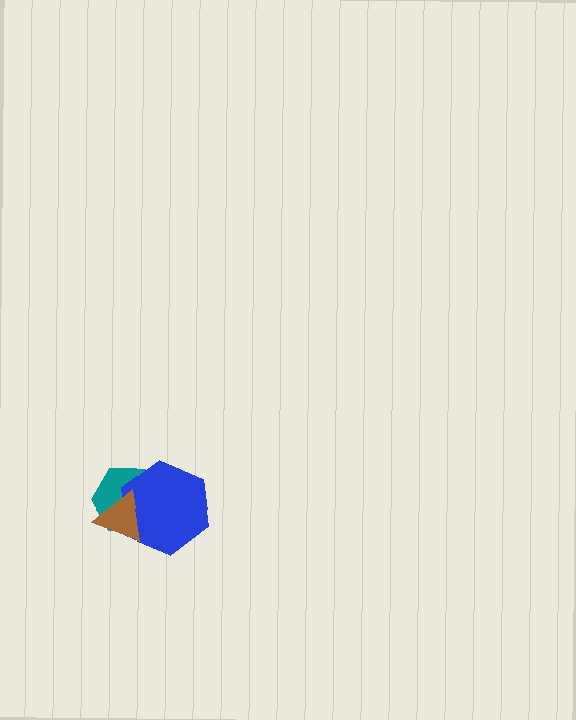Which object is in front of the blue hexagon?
The brown triangle is in front of the blue hexagon.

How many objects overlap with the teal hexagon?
2 objects overlap with the teal hexagon.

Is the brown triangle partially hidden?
No, no other shape covers it.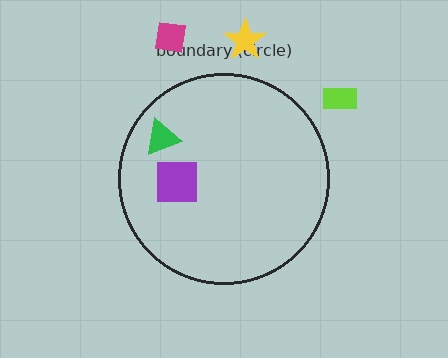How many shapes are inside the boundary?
2 inside, 3 outside.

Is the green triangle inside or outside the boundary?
Inside.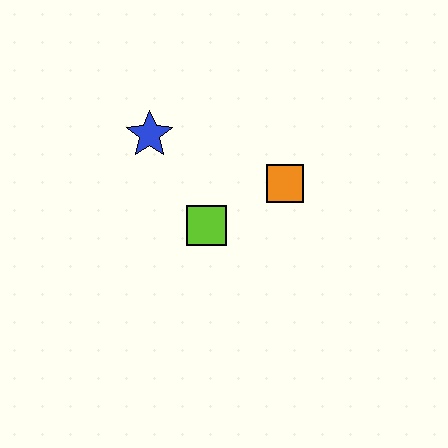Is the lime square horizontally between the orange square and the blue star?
Yes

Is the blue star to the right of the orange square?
No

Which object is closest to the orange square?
The lime square is closest to the orange square.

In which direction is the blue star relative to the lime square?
The blue star is above the lime square.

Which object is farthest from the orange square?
The blue star is farthest from the orange square.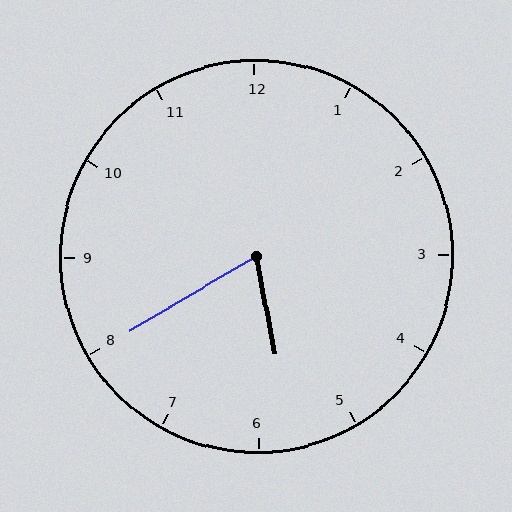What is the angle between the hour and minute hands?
Approximately 70 degrees.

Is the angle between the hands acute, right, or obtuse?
It is acute.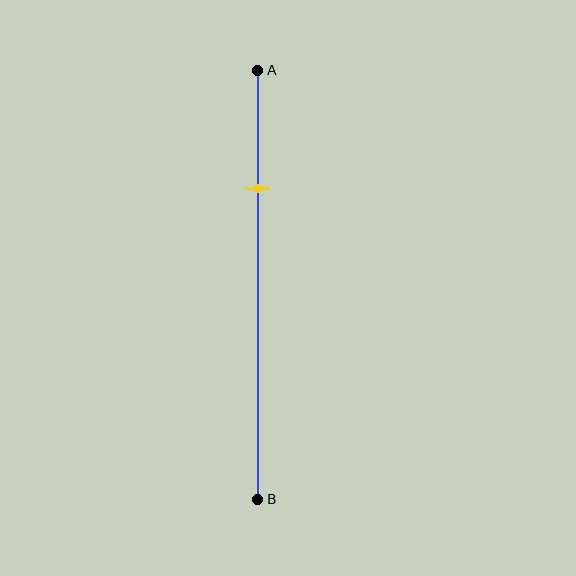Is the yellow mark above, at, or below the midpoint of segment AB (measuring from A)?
The yellow mark is above the midpoint of segment AB.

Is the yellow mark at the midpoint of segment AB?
No, the mark is at about 30% from A, not at the 50% midpoint.